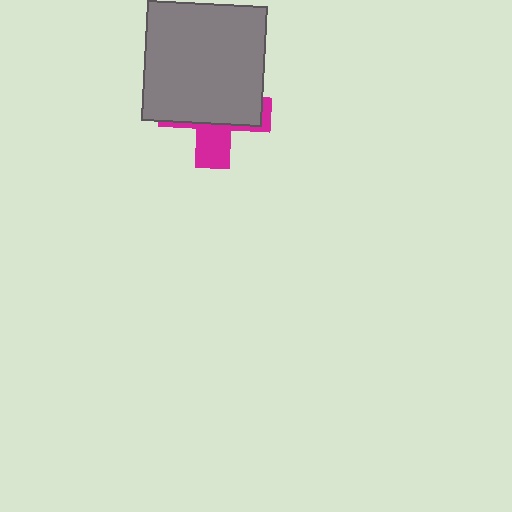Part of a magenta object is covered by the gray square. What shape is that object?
It is a cross.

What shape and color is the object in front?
The object in front is a gray square.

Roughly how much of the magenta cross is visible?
A small part of it is visible (roughly 32%).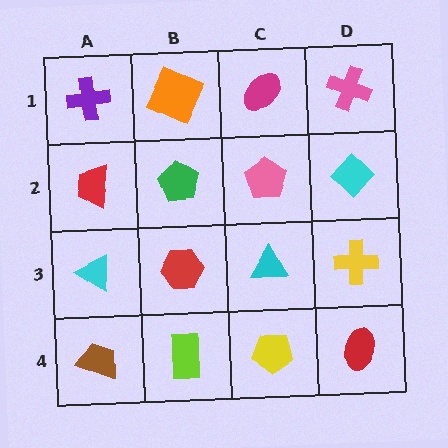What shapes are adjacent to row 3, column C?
A pink pentagon (row 2, column C), a yellow pentagon (row 4, column C), a red hexagon (row 3, column B), a yellow cross (row 3, column D).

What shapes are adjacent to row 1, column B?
A green pentagon (row 2, column B), a purple cross (row 1, column A), a magenta ellipse (row 1, column C).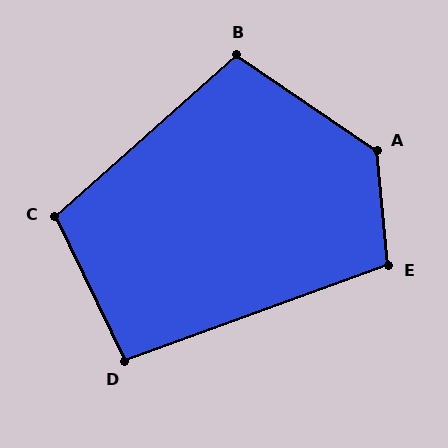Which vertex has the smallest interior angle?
D, at approximately 96 degrees.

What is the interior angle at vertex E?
Approximately 104 degrees (obtuse).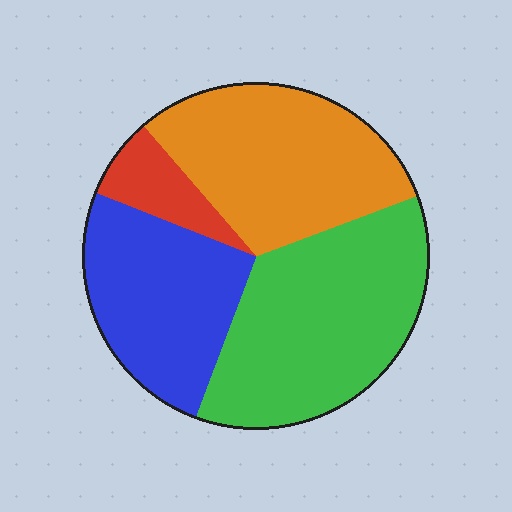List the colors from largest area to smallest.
From largest to smallest: green, orange, blue, red.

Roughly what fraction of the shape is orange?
Orange takes up between a quarter and a half of the shape.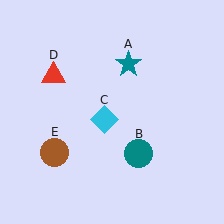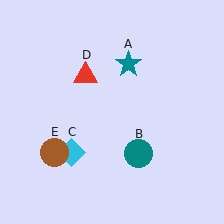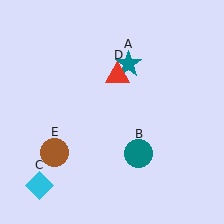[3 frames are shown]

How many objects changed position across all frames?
2 objects changed position: cyan diamond (object C), red triangle (object D).